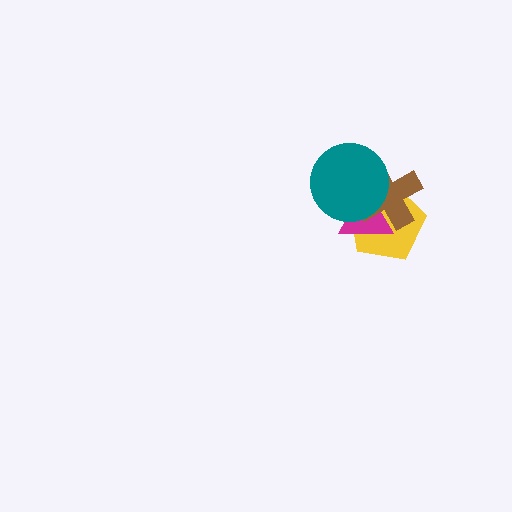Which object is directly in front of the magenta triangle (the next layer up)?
The brown cross is directly in front of the magenta triangle.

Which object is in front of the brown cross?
The teal circle is in front of the brown cross.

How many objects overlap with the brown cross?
3 objects overlap with the brown cross.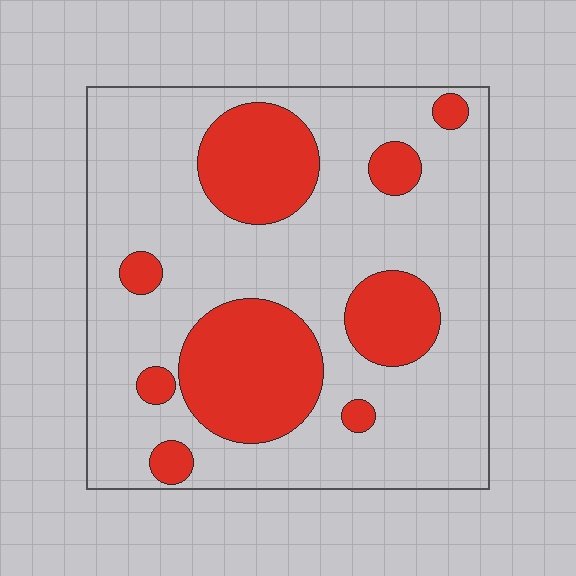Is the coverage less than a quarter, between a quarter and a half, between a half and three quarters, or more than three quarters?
Between a quarter and a half.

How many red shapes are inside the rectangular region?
9.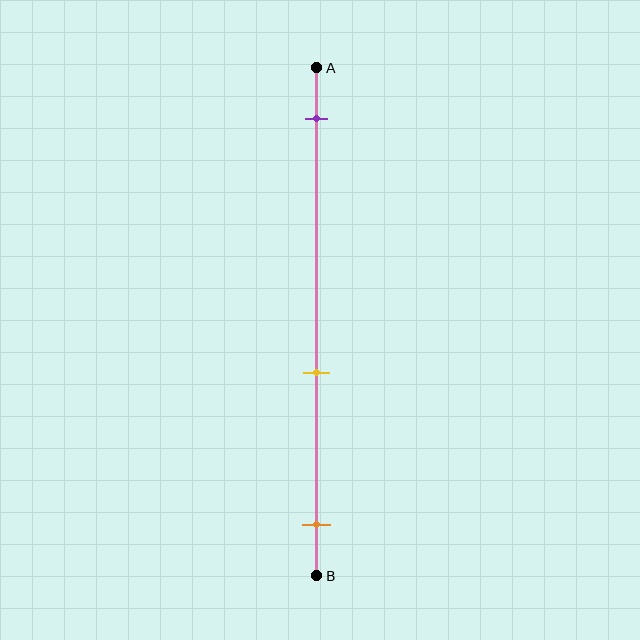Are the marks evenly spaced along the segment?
No, the marks are not evenly spaced.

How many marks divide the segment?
There are 3 marks dividing the segment.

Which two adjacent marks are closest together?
The yellow and orange marks are the closest adjacent pair.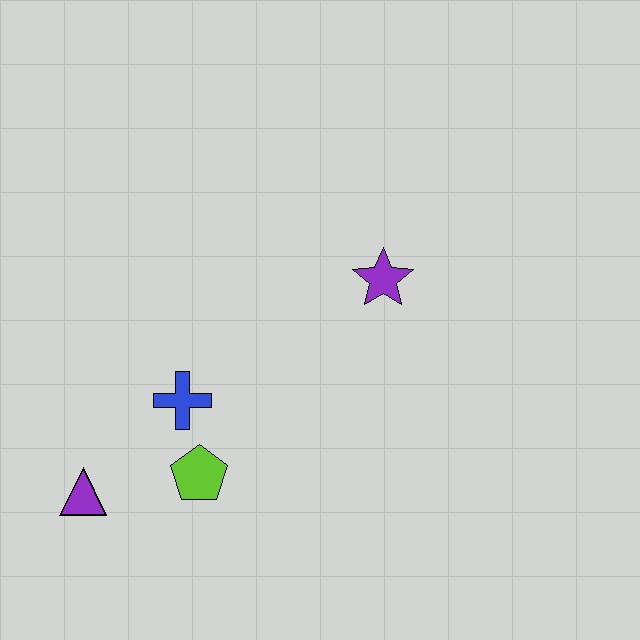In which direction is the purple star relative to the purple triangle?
The purple star is to the right of the purple triangle.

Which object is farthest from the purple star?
The purple triangle is farthest from the purple star.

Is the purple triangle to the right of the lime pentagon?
No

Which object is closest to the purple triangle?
The lime pentagon is closest to the purple triangle.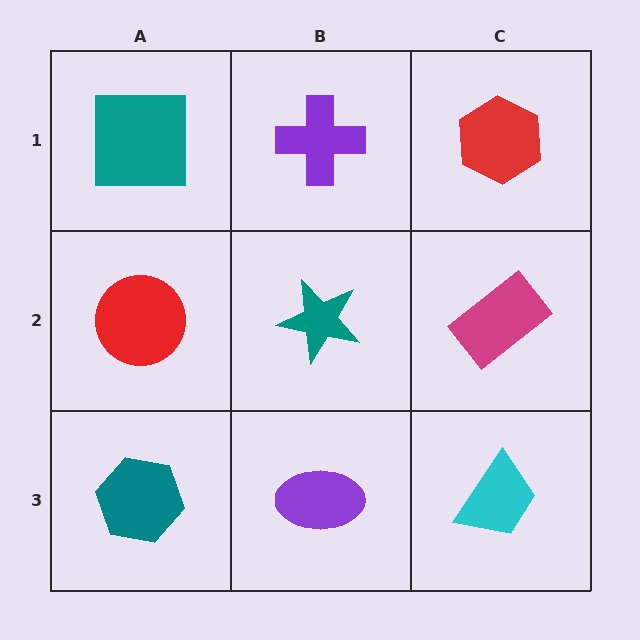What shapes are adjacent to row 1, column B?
A teal star (row 2, column B), a teal square (row 1, column A), a red hexagon (row 1, column C).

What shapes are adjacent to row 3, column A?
A red circle (row 2, column A), a purple ellipse (row 3, column B).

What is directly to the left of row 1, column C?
A purple cross.